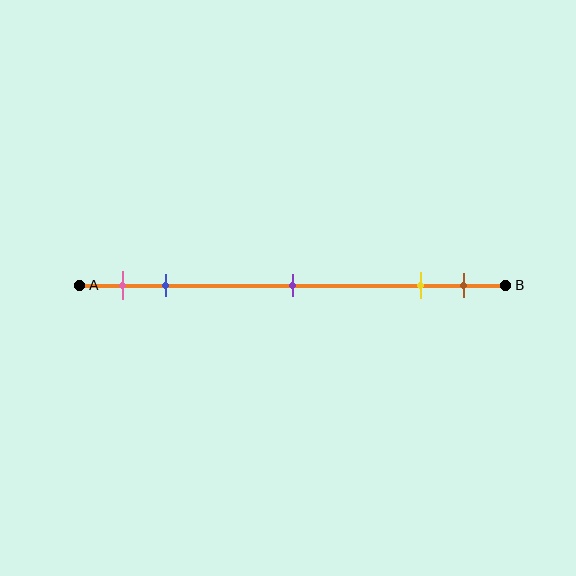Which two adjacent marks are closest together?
The yellow and brown marks are the closest adjacent pair.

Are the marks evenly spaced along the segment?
No, the marks are not evenly spaced.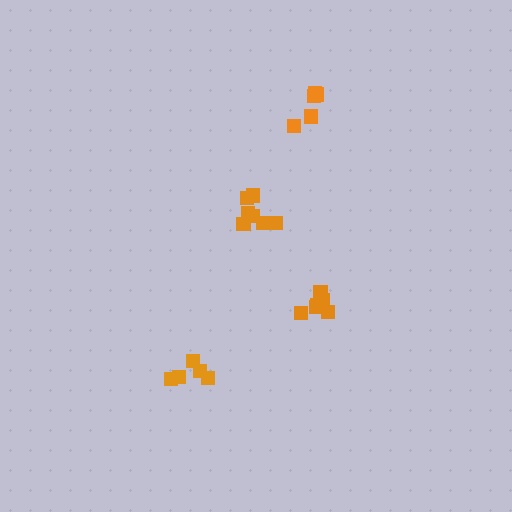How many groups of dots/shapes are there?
There are 4 groups.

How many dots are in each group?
Group 1: 7 dots, Group 2: 5 dots, Group 3: 5 dots, Group 4: 7 dots (24 total).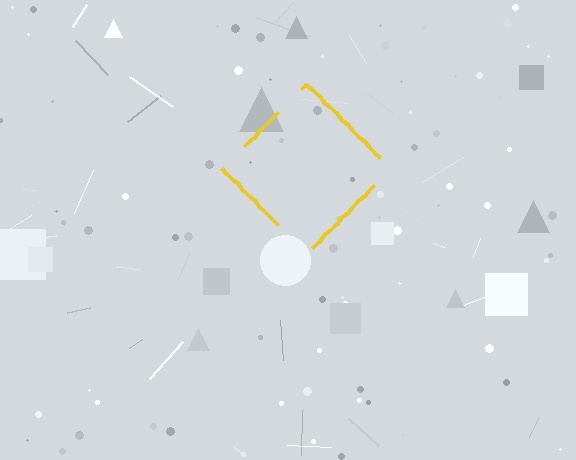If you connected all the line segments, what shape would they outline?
They would outline a diamond.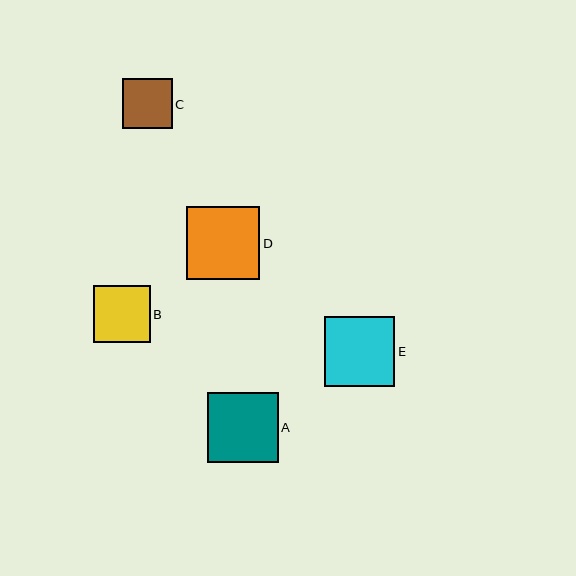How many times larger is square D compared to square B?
Square D is approximately 1.3 times the size of square B.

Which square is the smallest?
Square C is the smallest with a size of approximately 50 pixels.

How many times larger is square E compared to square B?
Square E is approximately 1.2 times the size of square B.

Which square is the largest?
Square D is the largest with a size of approximately 73 pixels.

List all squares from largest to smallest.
From largest to smallest: D, A, E, B, C.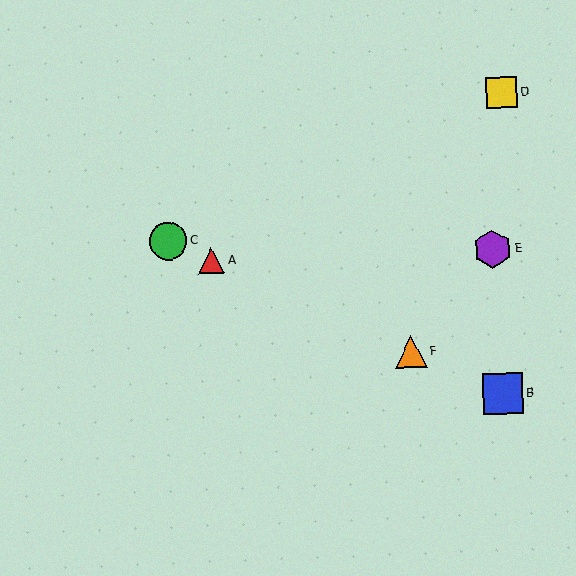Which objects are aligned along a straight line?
Objects A, B, C, F are aligned along a straight line.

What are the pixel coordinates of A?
Object A is at (211, 261).